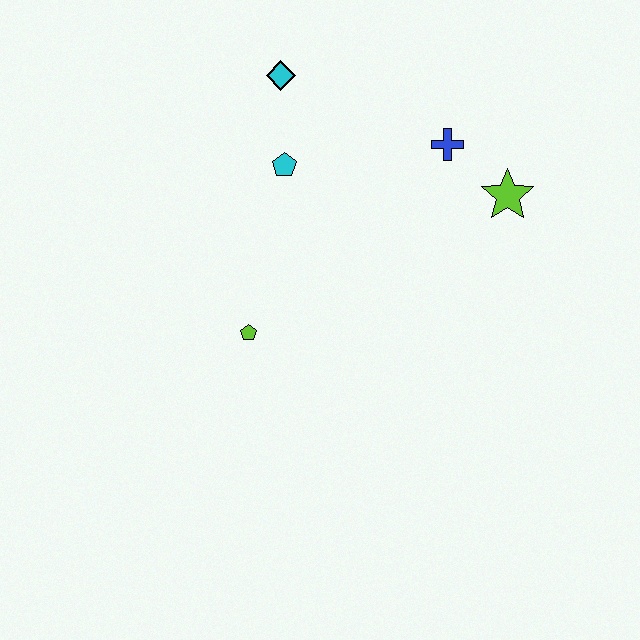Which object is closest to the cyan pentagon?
The cyan diamond is closest to the cyan pentagon.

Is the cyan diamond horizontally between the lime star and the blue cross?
No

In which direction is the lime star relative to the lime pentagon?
The lime star is to the right of the lime pentagon.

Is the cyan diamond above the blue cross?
Yes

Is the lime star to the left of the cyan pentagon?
No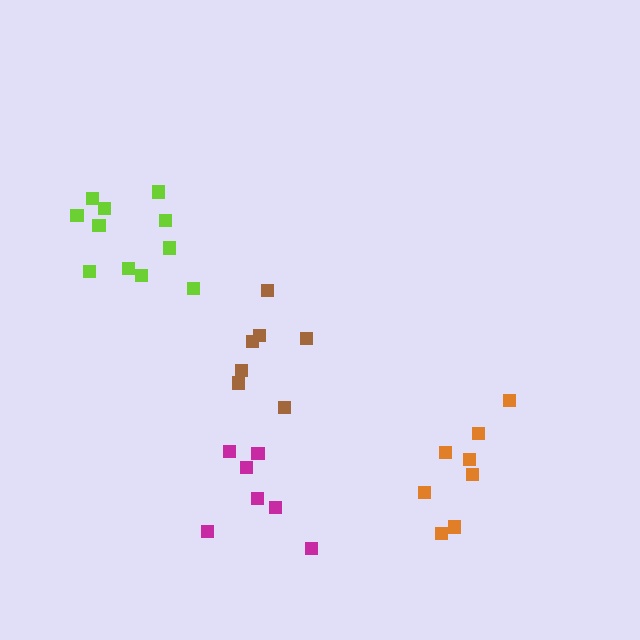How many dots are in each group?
Group 1: 8 dots, Group 2: 7 dots, Group 3: 11 dots, Group 4: 7 dots (33 total).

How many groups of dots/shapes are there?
There are 4 groups.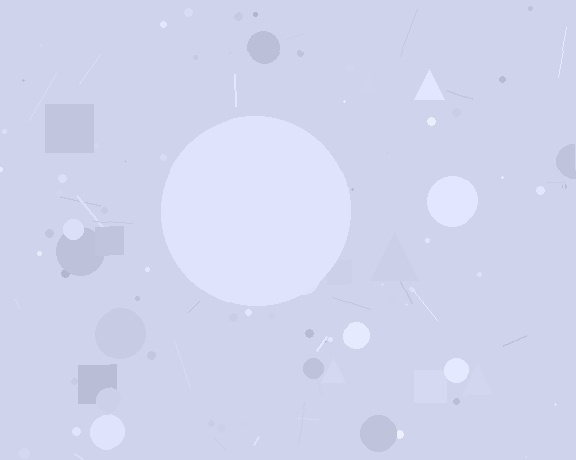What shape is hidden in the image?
A circle is hidden in the image.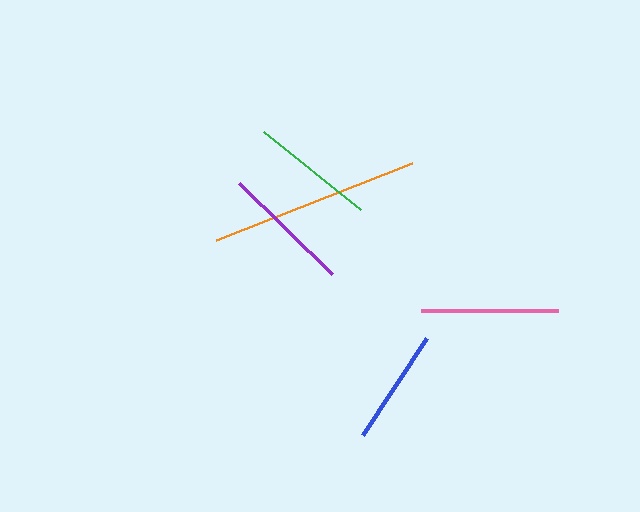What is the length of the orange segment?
The orange segment is approximately 211 pixels long.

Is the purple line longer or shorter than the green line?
The purple line is longer than the green line.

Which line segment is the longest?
The orange line is the longest at approximately 211 pixels.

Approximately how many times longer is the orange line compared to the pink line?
The orange line is approximately 1.5 times the length of the pink line.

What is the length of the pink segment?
The pink segment is approximately 137 pixels long.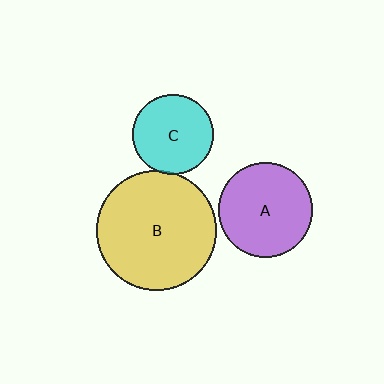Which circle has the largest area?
Circle B (yellow).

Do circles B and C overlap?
Yes.